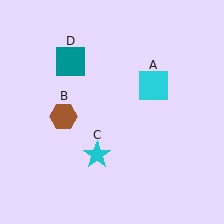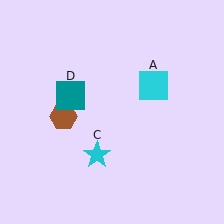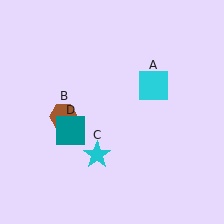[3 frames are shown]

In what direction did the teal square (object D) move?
The teal square (object D) moved down.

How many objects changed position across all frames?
1 object changed position: teal square (object D).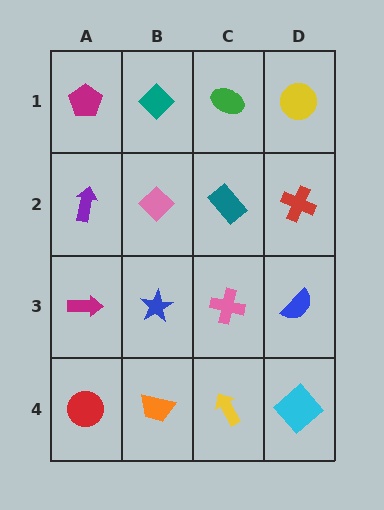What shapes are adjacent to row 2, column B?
A teal diamond (row 1, column B), a blue star (row 3, column B), a purple arrow (row 2, column A), a teal rectangle (row 2, column C).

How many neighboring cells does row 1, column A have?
2.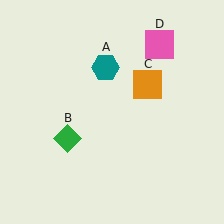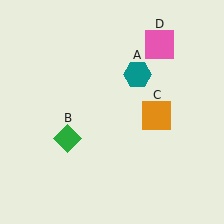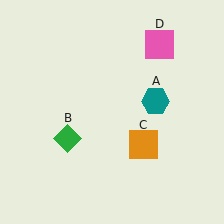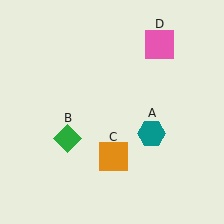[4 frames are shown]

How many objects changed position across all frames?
2 objects changed position: teal hexagon (object A), orange square (object C).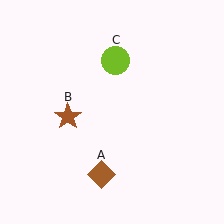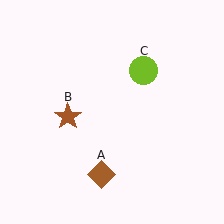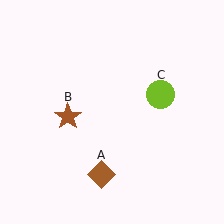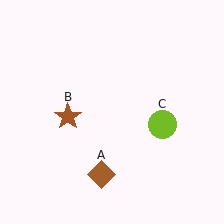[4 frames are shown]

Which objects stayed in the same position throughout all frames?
Brown diamond (object A) and brown star (object B) remained stationary.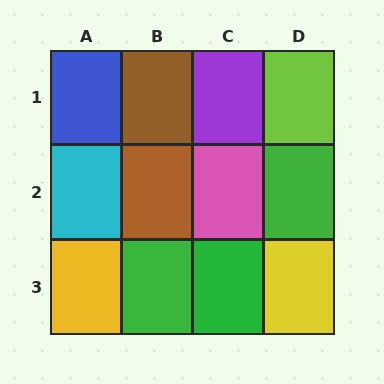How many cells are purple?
1 cell is purple.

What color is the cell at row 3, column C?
Green.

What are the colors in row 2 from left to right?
Cyan, brown, pink, green.